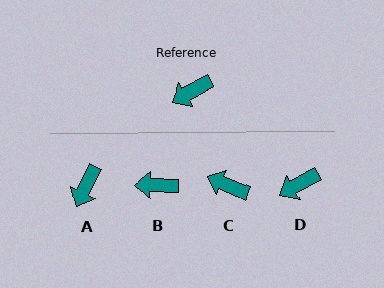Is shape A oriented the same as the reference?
No, it is off by about 34 degrees.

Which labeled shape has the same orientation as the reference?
D.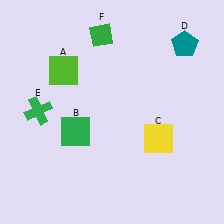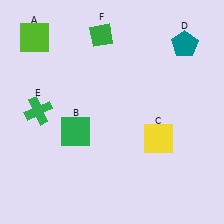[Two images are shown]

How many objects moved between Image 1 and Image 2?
1 object moved between the two images.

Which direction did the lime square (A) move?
The lime square (A) moved up.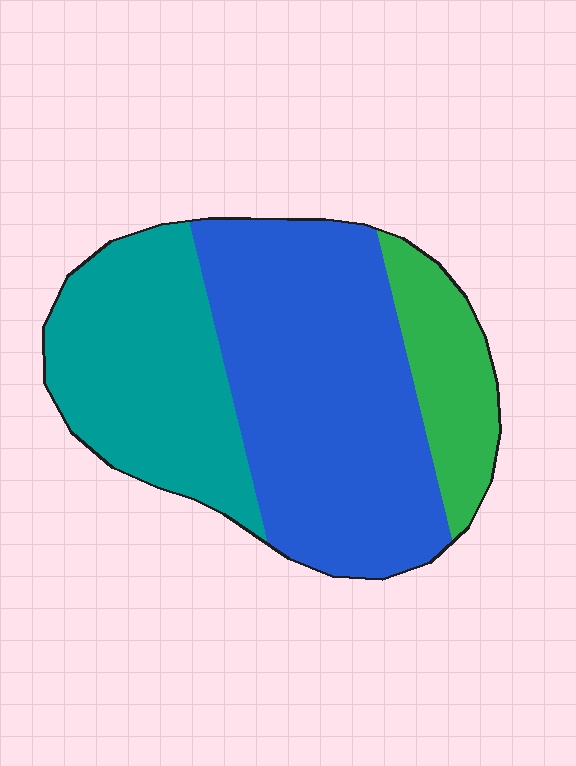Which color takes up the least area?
Green, at roughly 15%.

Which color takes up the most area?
Blue, at roughly 50%.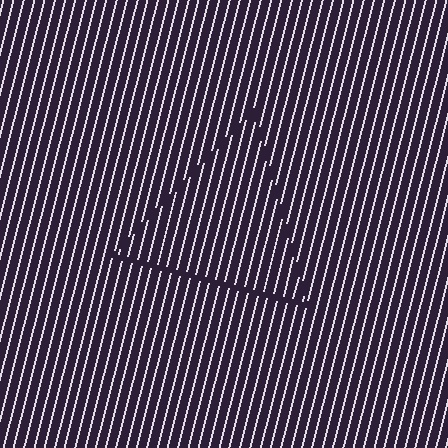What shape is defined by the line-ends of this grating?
An illusory triangle. The interior of the shape contains the same grating, shifted by half a period — the contour is defined by the phase discontinuity where line-ends from the inner and outer gratings abut.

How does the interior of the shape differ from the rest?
The interior of the shape contains the same grating, shifted by half a period — the contour is defined by the phase discontinuity where line-ends from the inner and outer gratings abut.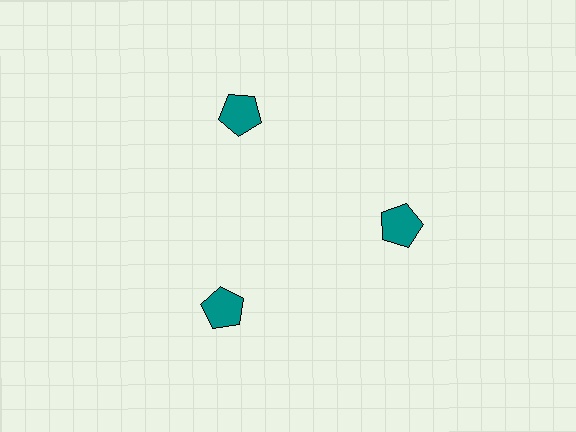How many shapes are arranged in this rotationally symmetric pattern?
There are 3 shapes, arranged in 3 groups of 1.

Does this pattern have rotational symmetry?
Yes, this pattern has 3-fold rotational symmetry. It looks the same after rotating 120 degrees around the center.